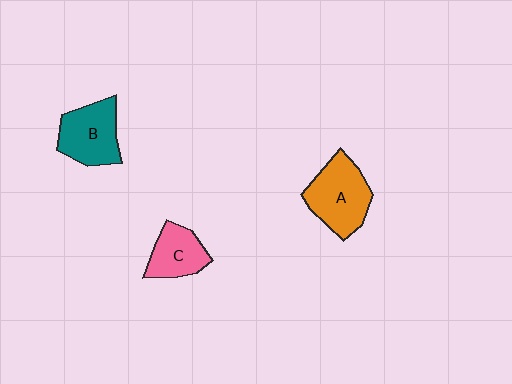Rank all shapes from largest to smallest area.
From largest to smallest: A (orange), B (teal), C (pink).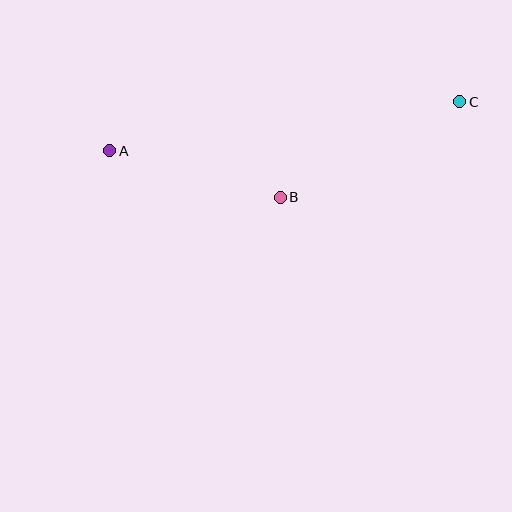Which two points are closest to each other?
Points A and B are closest to each other.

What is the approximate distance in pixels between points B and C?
The distance between B and C is approximately 203 pixels.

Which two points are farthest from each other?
Points A and C are farthest from each other.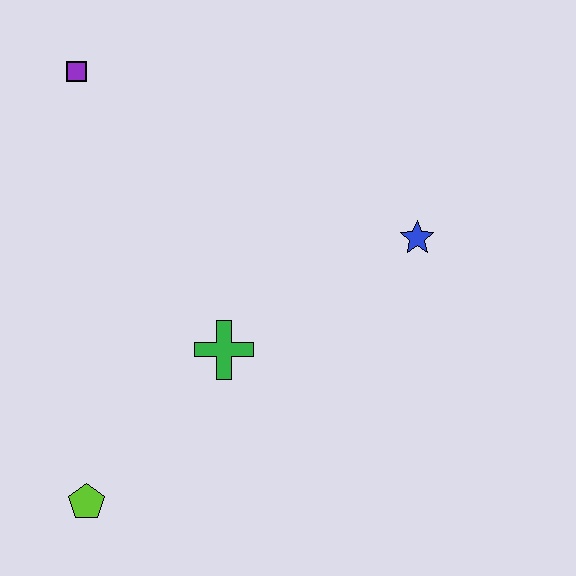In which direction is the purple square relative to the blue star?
The purple square is to the left of the blue star.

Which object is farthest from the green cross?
The purple square is farthest from the green cross.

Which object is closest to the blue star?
The green cross is closest to the blue star.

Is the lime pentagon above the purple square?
No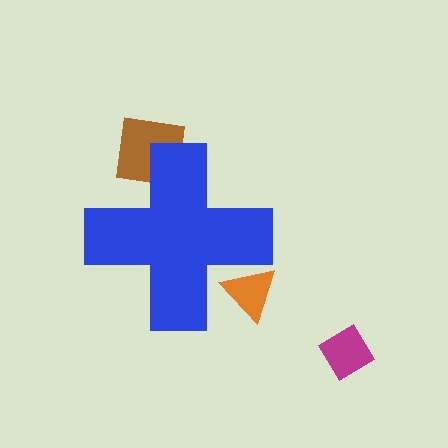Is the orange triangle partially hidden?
Yes, the orange triangle is partially hidden behind the blue cross.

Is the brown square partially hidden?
Yes, the brown square is partially hidden behind the blue cross.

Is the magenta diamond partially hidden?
No, the magenta diamond is fully visible.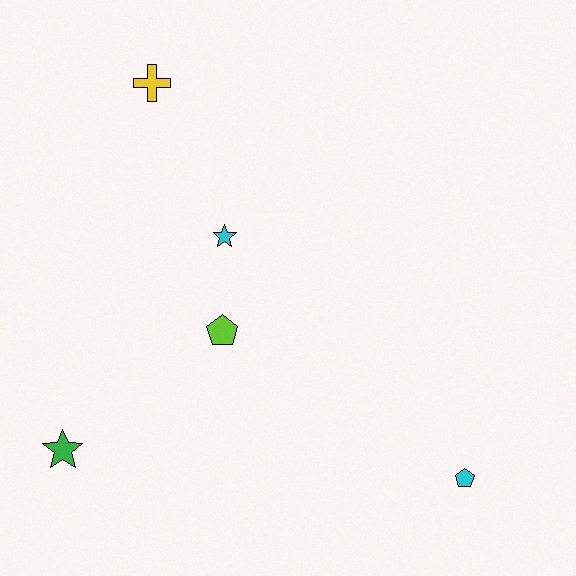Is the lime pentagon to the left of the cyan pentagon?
Yes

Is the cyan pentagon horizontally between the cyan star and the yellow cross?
No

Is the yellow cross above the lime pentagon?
Yes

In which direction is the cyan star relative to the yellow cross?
The cyan star is below the yellow cross.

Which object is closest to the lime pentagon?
The cyan star is closest to the lime pentagon.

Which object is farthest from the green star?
The cyan pentagon is farthest from the green star.